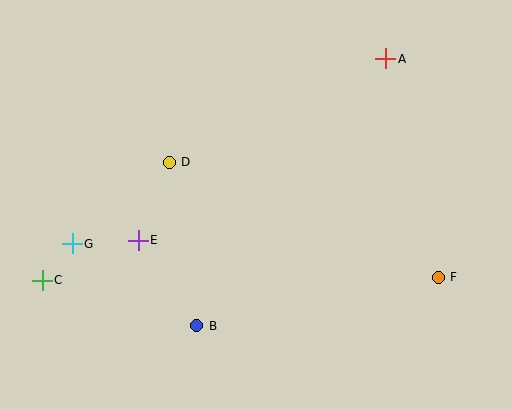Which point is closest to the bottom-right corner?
Point F is closest to the bottom-right corner.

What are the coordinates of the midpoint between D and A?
The midpoint between D and A is at (278, 110).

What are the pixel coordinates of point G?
Point G is at (72, 244).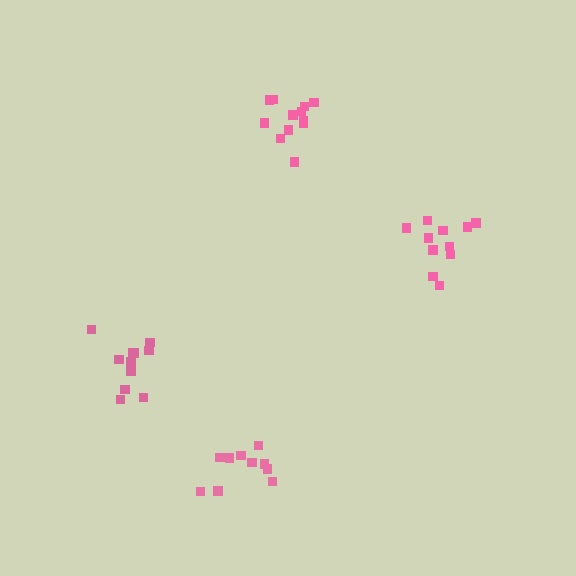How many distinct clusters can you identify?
There are 4 distinct clusters.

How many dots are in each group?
Group 1: 11 dots, Group 2: 12 dots, Group 3: 10 dots, Group 4: 11 dots (44 total).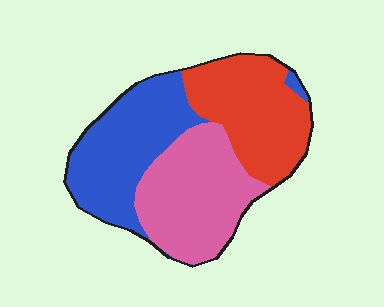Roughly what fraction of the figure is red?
Red takes up about one third (1/3) of the figure.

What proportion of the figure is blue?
Blue takes up between a quarter and a half of the figure.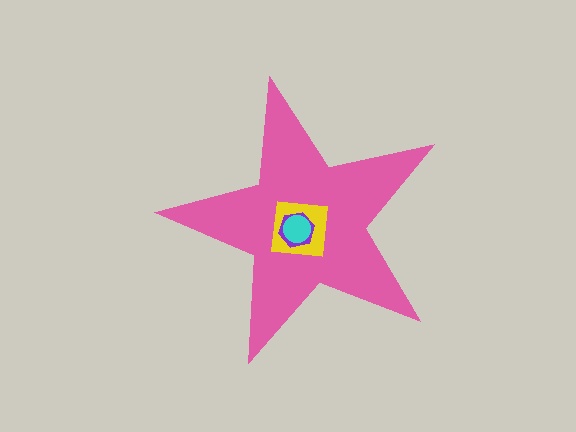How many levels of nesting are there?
4.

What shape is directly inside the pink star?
The yellow square.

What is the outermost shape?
The pink star.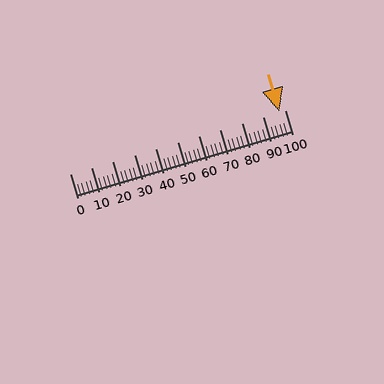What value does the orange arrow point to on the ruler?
The orange arrow points to approximately 98.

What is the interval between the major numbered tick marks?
The major tick marks are spaced 10 units apart.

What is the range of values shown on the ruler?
The ruler shows values from 0 to 100.